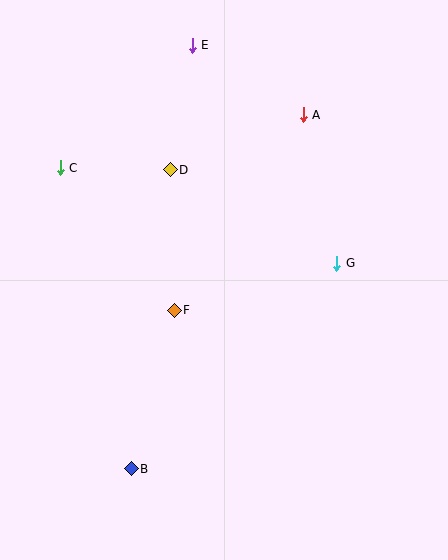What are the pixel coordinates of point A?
Point A is at (303, 115).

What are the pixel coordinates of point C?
Point C is at (60, 168).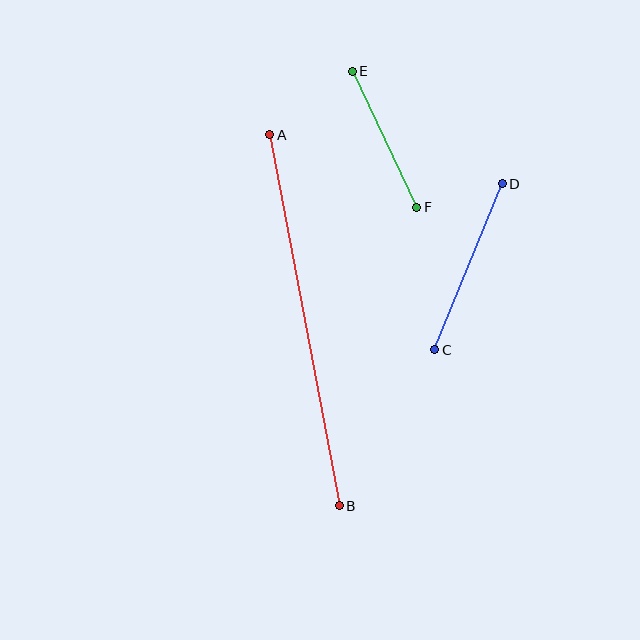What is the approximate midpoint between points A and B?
The midpoint is at approximately (305, 320) pixels.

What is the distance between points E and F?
The distance is approximately 151 pixels.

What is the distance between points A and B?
The distance is approximately 377 pixels.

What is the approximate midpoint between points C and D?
The midpoint is at approximately (469, 267) pixels.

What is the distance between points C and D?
The distance is approximately 179 pixels.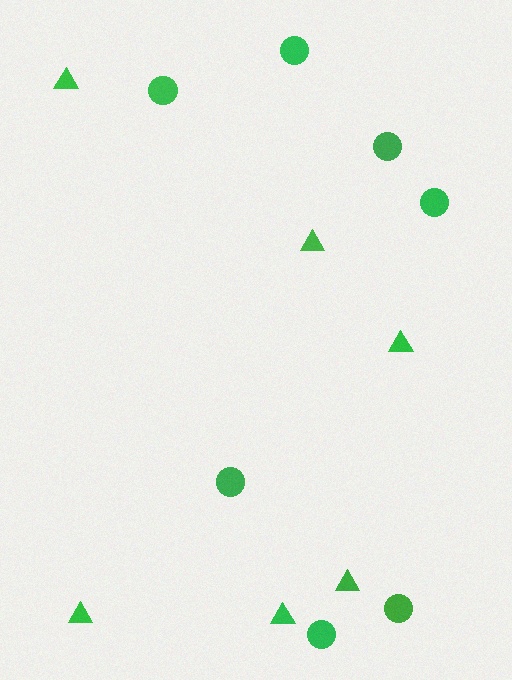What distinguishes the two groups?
There are 2 groups: one group of triangles (6) and one group of circles (7).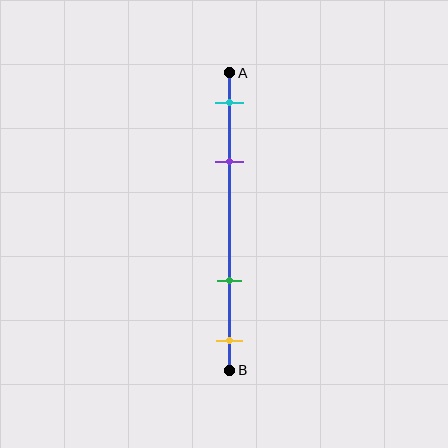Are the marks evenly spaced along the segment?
No, the marks are not evenly spaced.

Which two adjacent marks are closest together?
The cyan and purple marks are the closest adjacent pair.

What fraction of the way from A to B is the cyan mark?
The cyan mark is approximately 10% (0.1) of the way from A to B.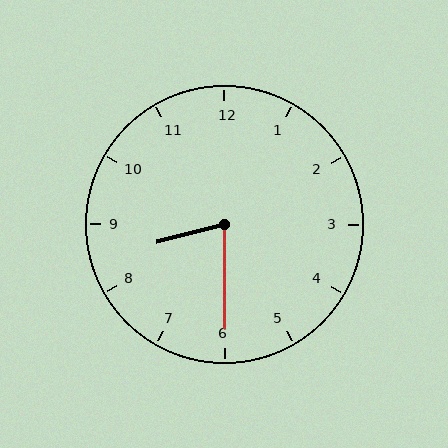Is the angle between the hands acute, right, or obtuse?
It is acute.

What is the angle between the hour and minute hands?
Approximately 75 degrees.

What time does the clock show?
8:30.